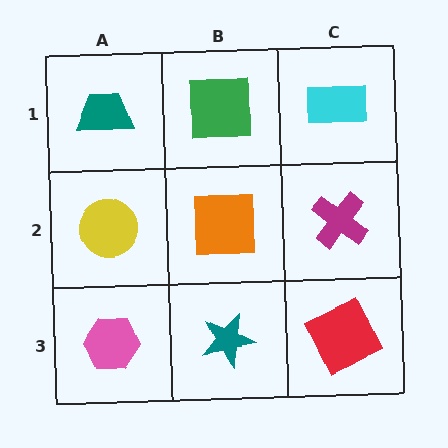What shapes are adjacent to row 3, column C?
A magenta cross (row 2, column C), a teal star (row 3, column B).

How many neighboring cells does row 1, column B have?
3.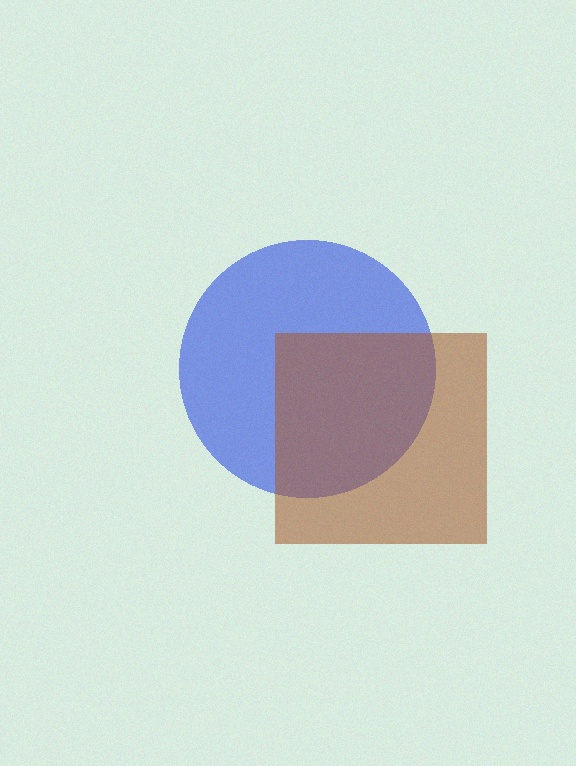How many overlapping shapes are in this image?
There are 2 overlapping shapes in the image.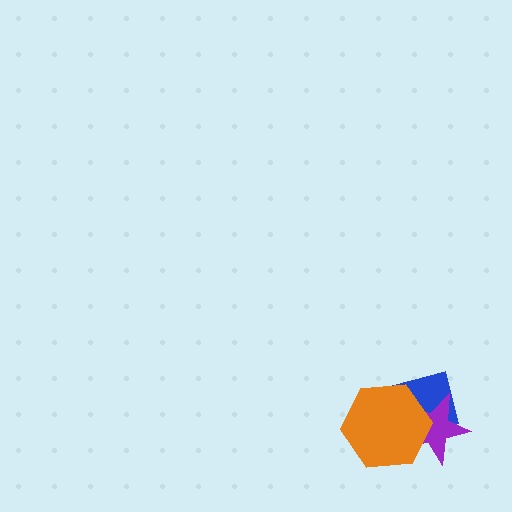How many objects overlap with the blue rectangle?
2 objects overlap with the blue rectangle.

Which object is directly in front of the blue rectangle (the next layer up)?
The purple star is directly in front of the blue rectangle.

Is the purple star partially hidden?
Yes, it is partially covered by another shape.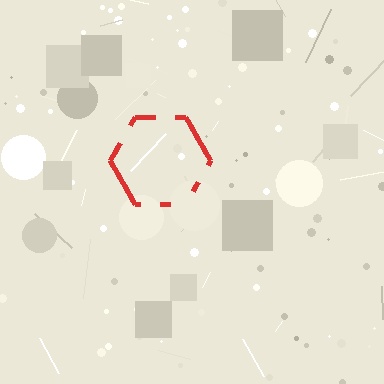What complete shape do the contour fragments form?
The contour fragments form a hexagon.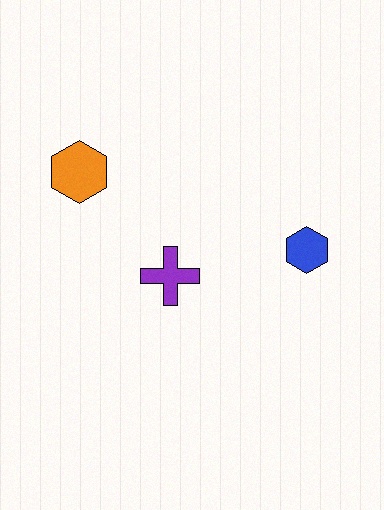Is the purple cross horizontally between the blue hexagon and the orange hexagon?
Yes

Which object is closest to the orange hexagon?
The purple cross is closest to the orange hexagon.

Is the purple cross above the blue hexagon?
No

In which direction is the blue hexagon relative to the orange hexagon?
The blue hexagon is to the right of the orange hexagon.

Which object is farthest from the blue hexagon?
The orange hexagon is farthest from the blue hexagon.